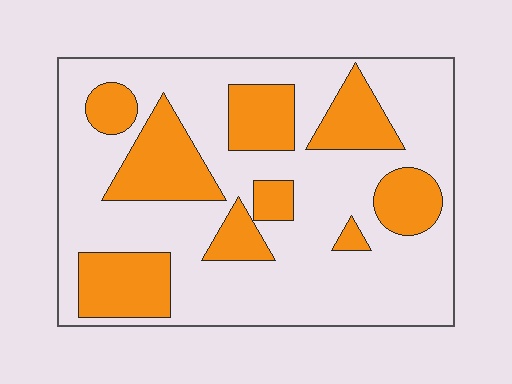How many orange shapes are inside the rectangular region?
9.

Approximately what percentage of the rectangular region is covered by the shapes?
Approximately 30%.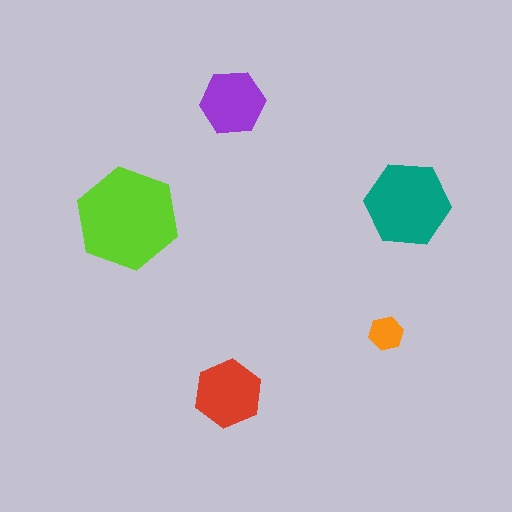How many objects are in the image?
There are 5 objects in the image.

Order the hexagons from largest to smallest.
the lime one, the teal one, the red one, the purple one, the orange one.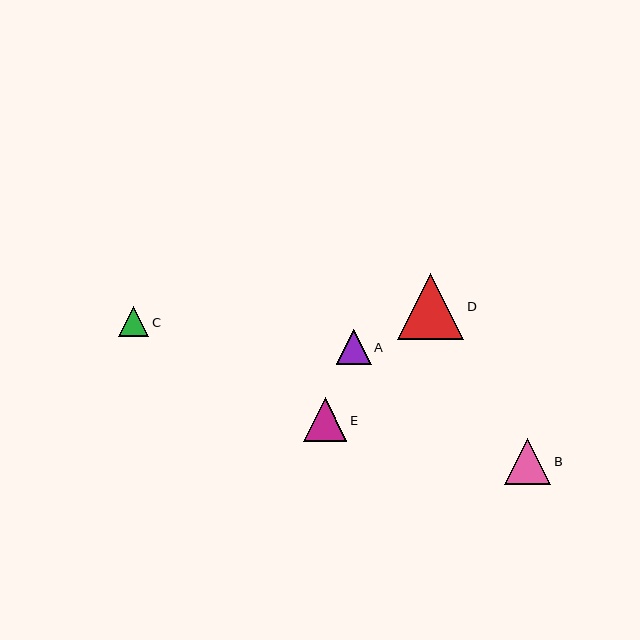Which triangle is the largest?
Triangle D is the largest with a size of approximately 66 pixels.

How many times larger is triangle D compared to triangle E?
Triangle D is approximately 1.5 times the size of triangle E.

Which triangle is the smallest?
Triangle C is the smallest with a size of approximately 30 pixels.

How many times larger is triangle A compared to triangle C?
Triangle A is approximately 1.2 times the size of triangle C.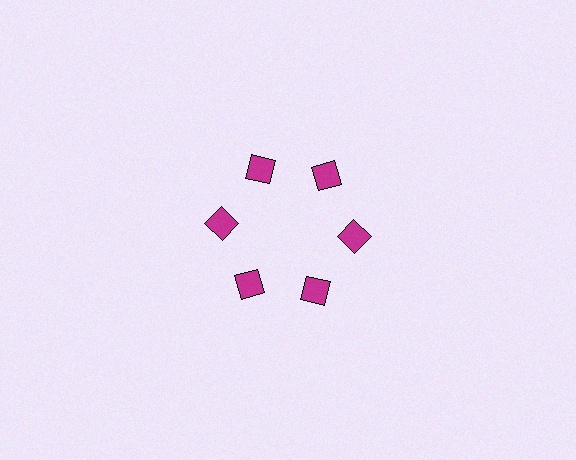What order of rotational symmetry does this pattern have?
This pattern has 6-fold rotational symmetry.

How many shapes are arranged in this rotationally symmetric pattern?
There are 6 shapes, arranged in 6 groups of 1.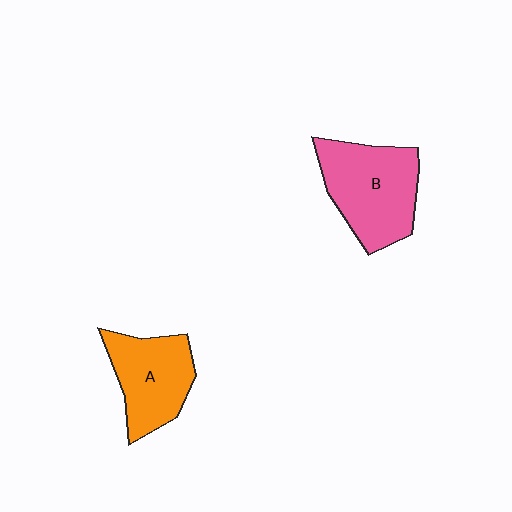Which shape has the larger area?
Shape B (pink).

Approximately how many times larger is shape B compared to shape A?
Approximately 1.2 times.